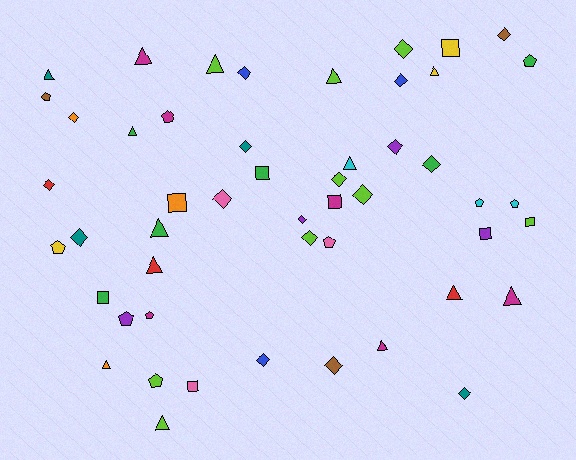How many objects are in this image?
There are 50 objects.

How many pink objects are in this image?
There are 3 pink objects.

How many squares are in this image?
There are 8 squares.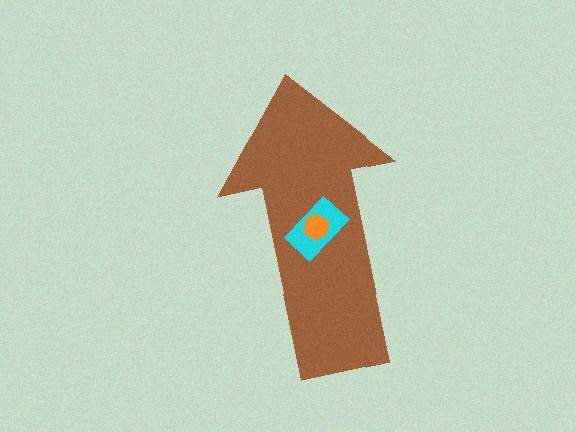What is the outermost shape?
The brown arrow.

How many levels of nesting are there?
3.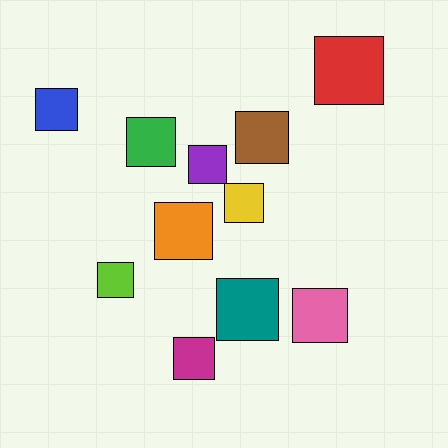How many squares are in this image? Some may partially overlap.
There are 11 squares.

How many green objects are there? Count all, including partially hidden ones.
There is 1 green object.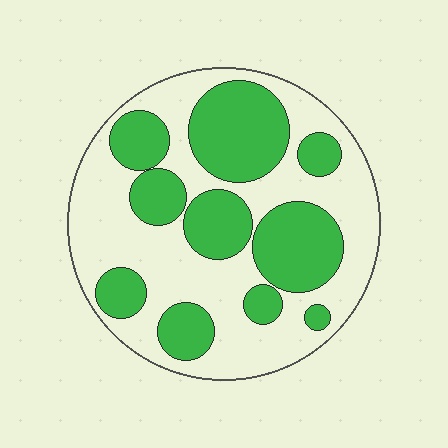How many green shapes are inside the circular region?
10.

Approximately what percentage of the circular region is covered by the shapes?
Approximately 40%.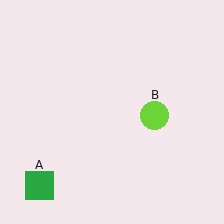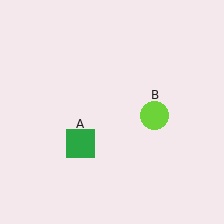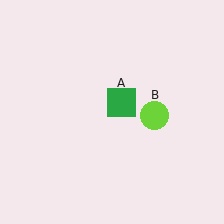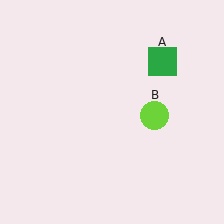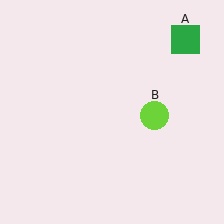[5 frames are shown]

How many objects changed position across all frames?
1 object changed position: green square (object A).